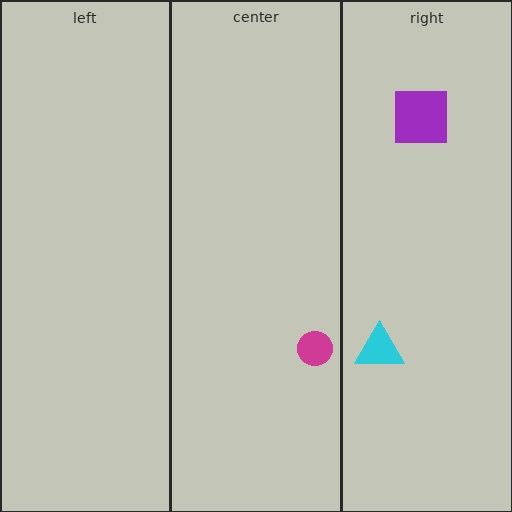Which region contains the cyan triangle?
The right region.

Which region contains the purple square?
The right region.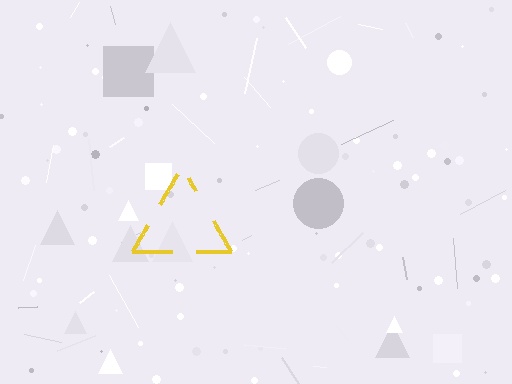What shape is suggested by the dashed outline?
The dashed outline suggests a triangle.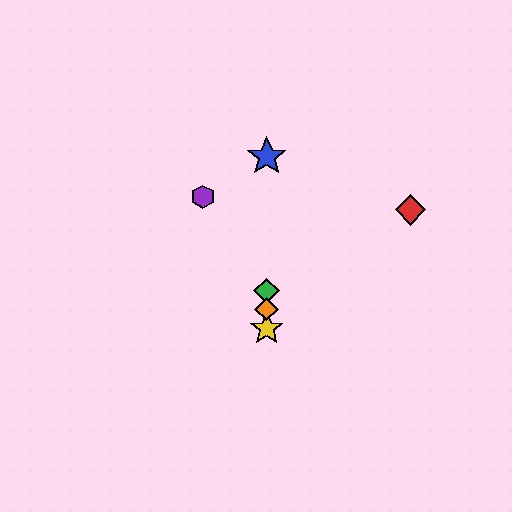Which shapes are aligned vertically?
The blue star, the green diamond, the yellow star, the orange diamond are aligned vertically.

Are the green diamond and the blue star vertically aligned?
Yes, both are at x≈267.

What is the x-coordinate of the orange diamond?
The orange diamond is at x≈267.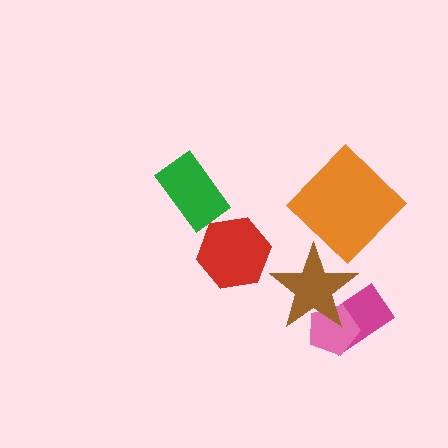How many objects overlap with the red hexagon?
0 objects overlap with the red hexagon.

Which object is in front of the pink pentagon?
The brown star is in front of the pink pentagon.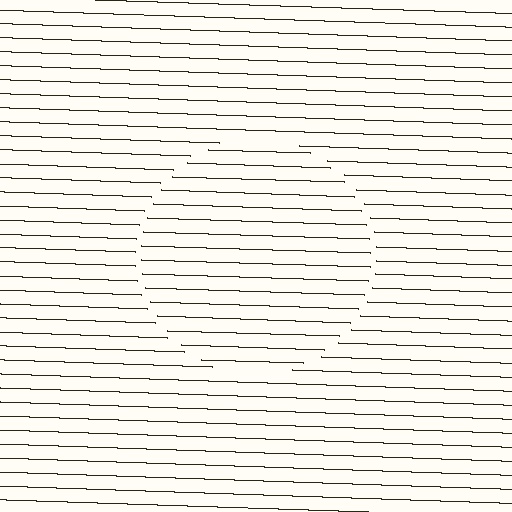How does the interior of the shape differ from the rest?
The interior of the shape contains the same grating, shifted by half a period — the contour is defined by the phase discontinuity where line-ends from the inner and outer gratings abut.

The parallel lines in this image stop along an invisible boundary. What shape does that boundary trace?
An illusory circle. The interior of the shape contains the same grating, shifted by half a period — the contour is defined by the phase discontinuity where line-ends from the inner and outer gratings abut.